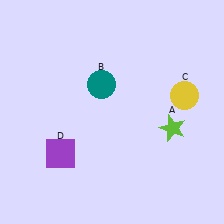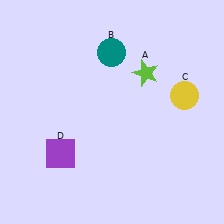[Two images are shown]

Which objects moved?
The objects that moved are: the lime star (A), the teal circle (B).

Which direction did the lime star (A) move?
The lime star (A) moved up.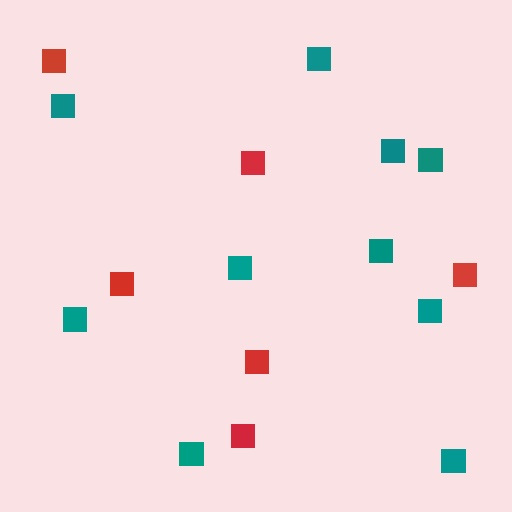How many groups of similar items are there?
There are 2 groups: one group of teal squares (10) and one group of red squares (6).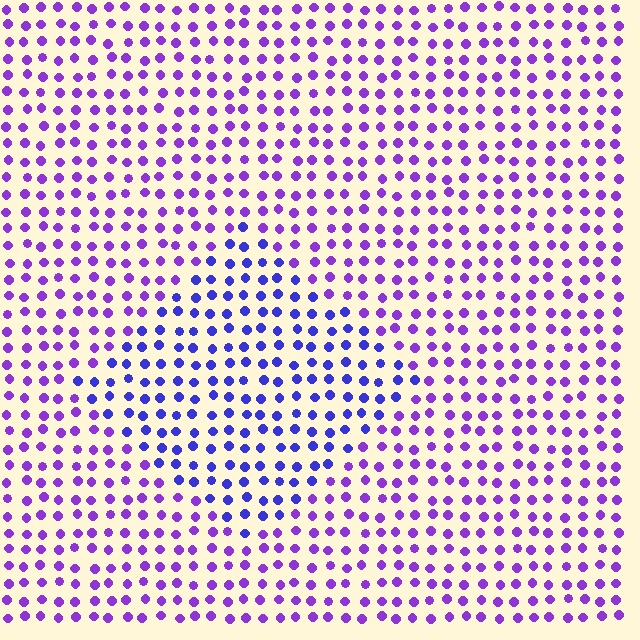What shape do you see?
I see a diamond.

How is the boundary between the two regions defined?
The boundary is defined purely by a slight shift in hue (about 32 degrees). Spacing, size, and orientation are identical on both sides.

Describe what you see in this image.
The image is filled with small purple elements in a uniform arrangement. A diamond-shaped region is visible where the elements are tinted to a slightly different hue, forming a subtle color boundary.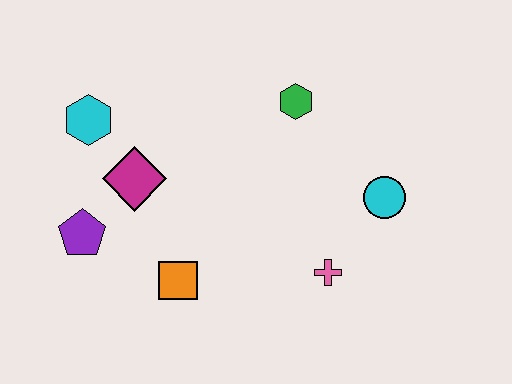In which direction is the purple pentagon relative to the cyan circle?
The purple pentagon is to the left of the cyan circle.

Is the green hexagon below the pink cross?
No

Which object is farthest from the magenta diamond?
The cyan circle is farthest from the magenta diamond.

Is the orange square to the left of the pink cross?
Yes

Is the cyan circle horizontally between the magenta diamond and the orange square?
No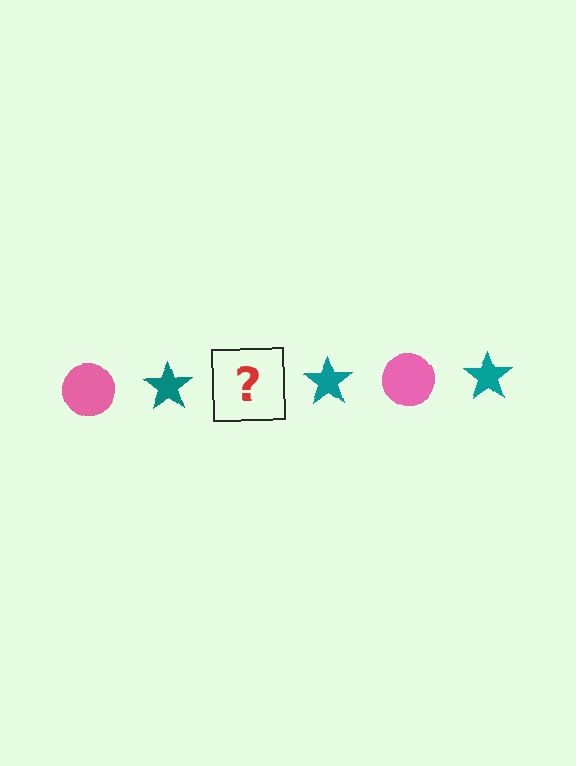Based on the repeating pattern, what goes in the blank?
The blank should be a pink circle.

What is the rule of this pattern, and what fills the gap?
The rule is that the pattern alternates between pink circle and teal star. The gap should be filled with a pink circle.